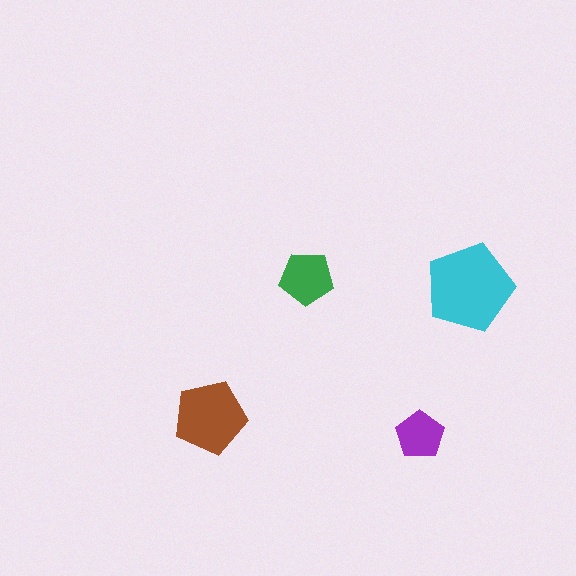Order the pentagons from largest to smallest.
the cyan one, the brown one, the green one, the purple one.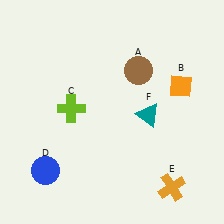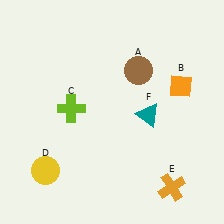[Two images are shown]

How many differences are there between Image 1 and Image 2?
There is 1 difference between the two images.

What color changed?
The circle (D) changed from blue in Image 1 to yellow in Image 2.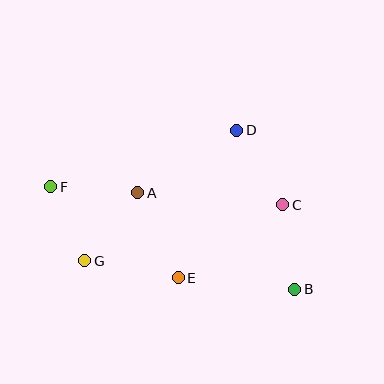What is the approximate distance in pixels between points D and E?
The distance between D and E is approximately 159 pixels.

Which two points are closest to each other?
Points F and G are closest to each other.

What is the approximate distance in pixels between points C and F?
The distance between C and F is approximately 233 pixels.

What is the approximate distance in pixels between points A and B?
The distance between A and B is approximately 184 pixels.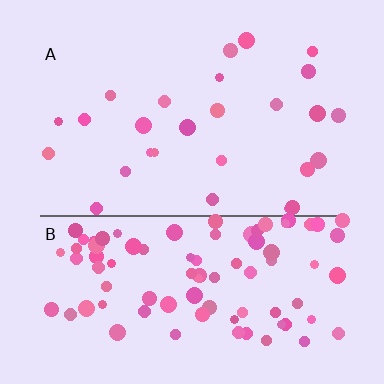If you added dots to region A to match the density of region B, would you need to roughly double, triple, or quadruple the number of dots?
Approximately triple.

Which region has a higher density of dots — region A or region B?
B (the bottom).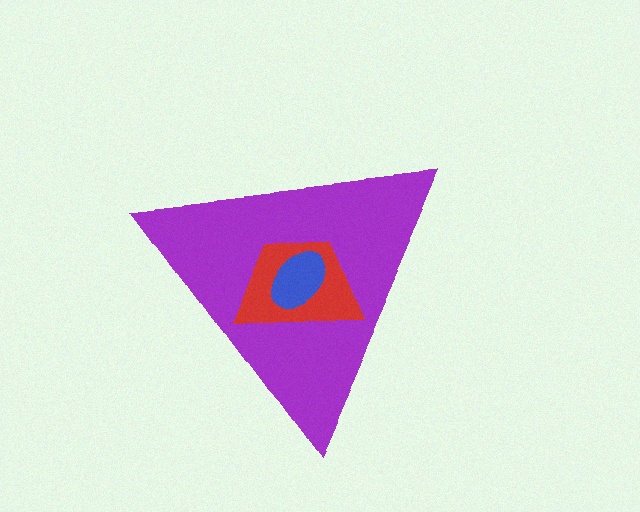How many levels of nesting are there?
3.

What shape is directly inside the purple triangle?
The red trapezoid.